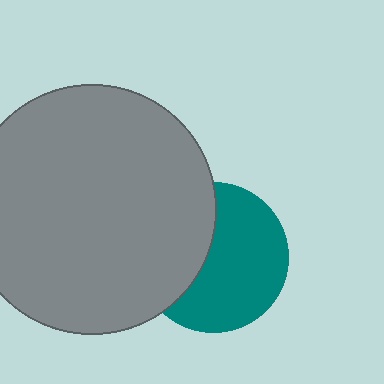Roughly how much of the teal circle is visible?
About half of it is visible (roughly 61%).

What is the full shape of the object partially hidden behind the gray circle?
The partially hidden object is a teal circle.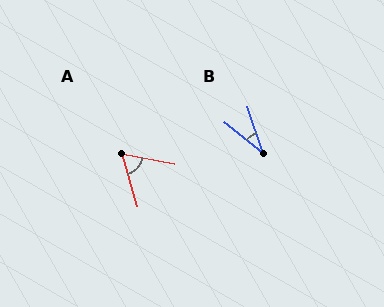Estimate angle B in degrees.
Approximately 32 degrees.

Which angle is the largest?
A, at approximately 63 degrees.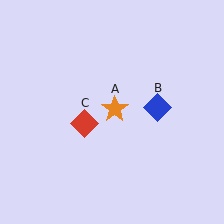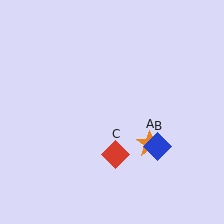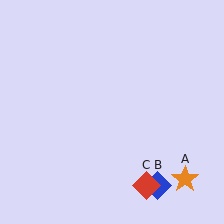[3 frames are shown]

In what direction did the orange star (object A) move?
The orange star (object A) moved down and to the right.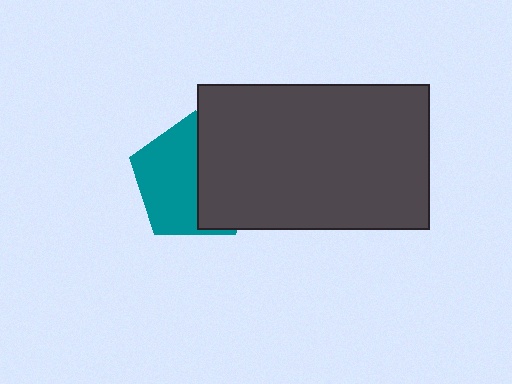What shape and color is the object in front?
The object in front is a dark gray rectangle.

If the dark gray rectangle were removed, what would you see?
You would see the complete teal pentagon.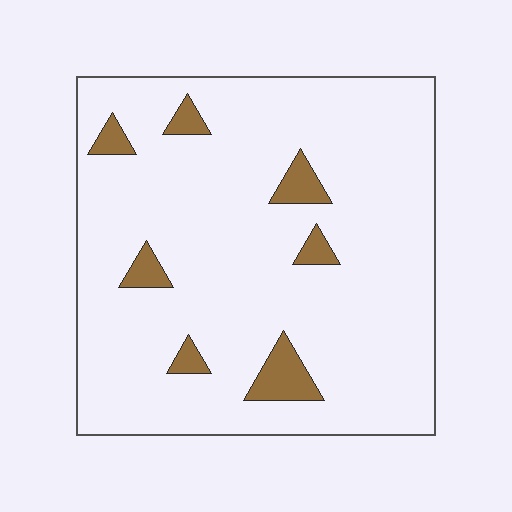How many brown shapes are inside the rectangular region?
7.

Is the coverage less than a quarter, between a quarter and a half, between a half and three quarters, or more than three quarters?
Less than a quarter.